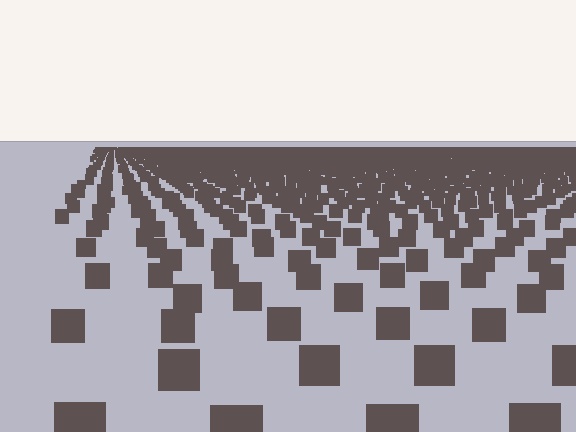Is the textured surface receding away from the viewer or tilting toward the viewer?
The surface is receding away from the viewer. Texture elements get smaller and denser toward the top.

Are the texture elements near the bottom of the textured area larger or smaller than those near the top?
Larger. Near the bottom, elements are closer to the viewer and appear at a bigger on-screen size.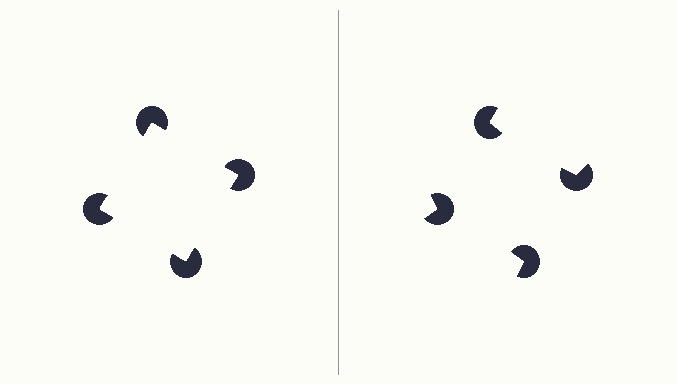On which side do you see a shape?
An illusory square appears on the left side. On the right side the wedge cuts are rotated, so no coherent shape forms.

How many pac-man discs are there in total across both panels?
8 — 4 on each side.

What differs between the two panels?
The pac-man discs are positioned identically on both sides; only the wedge orientations differ. On the left they align to a square; on the right they are misaligned.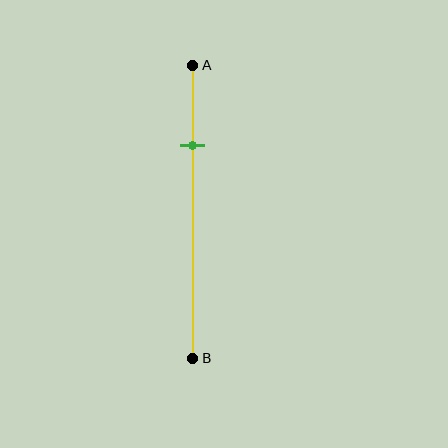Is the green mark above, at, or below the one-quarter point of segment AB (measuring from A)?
The green mark is approximately at the one-quarter point of segment AB.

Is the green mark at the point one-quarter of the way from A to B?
Yes, the mark is approximately at the one-quarter point.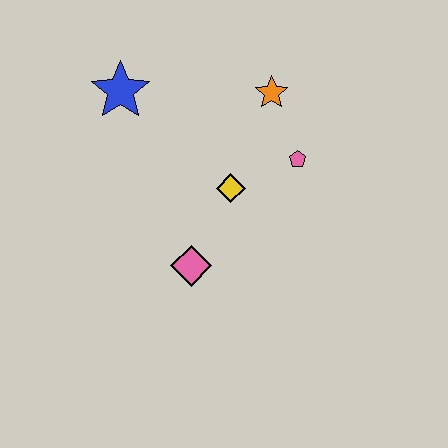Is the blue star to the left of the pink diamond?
Yes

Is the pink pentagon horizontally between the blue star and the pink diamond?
No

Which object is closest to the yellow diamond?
The pink pentagon is closest to the yellow diamond.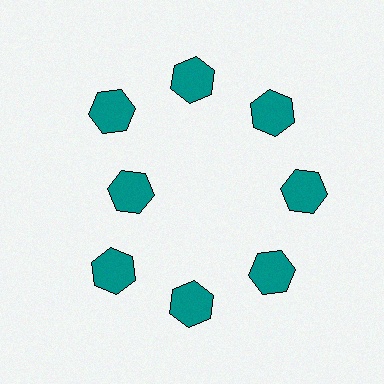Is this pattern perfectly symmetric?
No. The 8 teal hexagons are arranged in a ring, but one element near the 9 o'clock position is pulled inward toward the center, breaking the 8-fold rotational symmetry.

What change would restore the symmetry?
The symmetry would be restored by moving it outward, back onto the ring so that all 8 hexagons sit at equal angles and equal distance from the center.